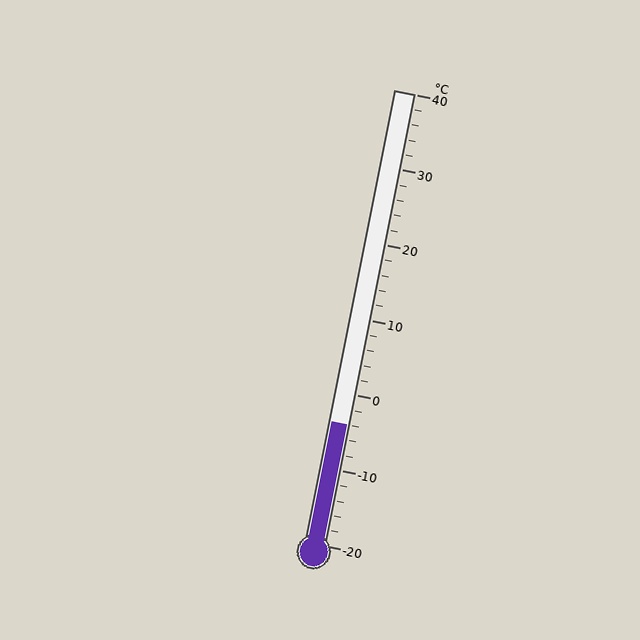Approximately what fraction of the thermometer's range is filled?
The thermometer is filled to approximately 25% of its range.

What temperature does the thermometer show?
The thermometer shows approximately -4°C.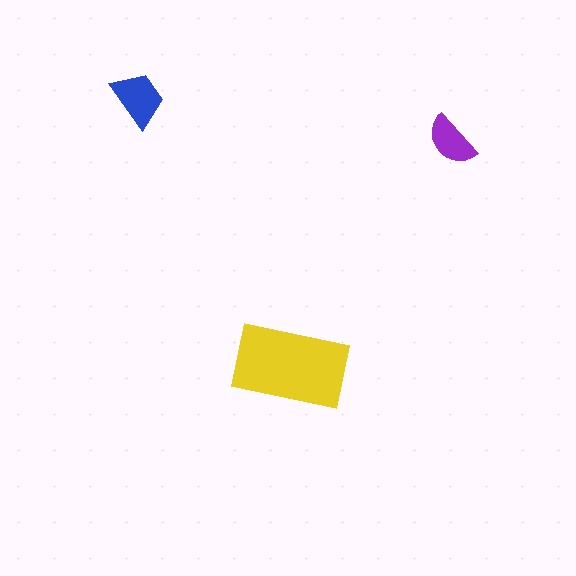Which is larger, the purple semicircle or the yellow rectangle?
The yellow rectangle.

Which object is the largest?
The yellow rectangle.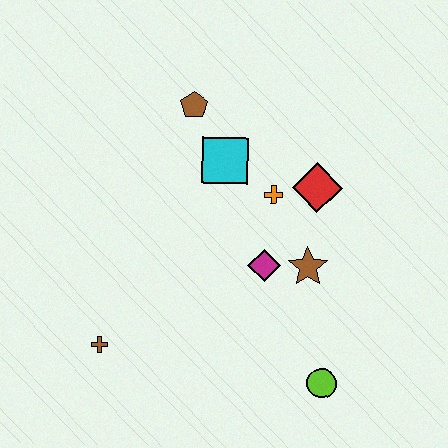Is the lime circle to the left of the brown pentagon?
No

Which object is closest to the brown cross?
The magenta diamond is closest to the brown cross.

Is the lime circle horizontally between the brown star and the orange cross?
No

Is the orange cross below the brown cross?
No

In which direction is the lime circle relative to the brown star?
The lime circle is below the brown star.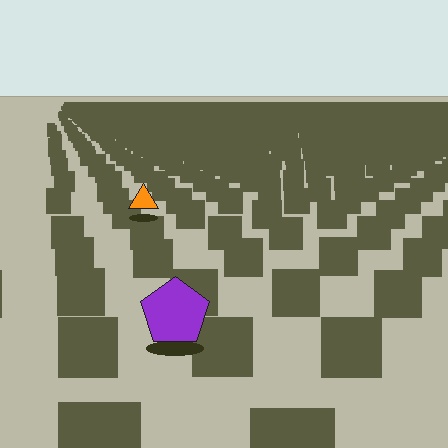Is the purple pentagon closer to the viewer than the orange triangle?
Yes. The purple pentagon is closer — you can tell from the texture gradient: the ground texture is coarser near it.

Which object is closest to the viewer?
The purple pentagon is closest. The texture marks near it are larger and more spread out.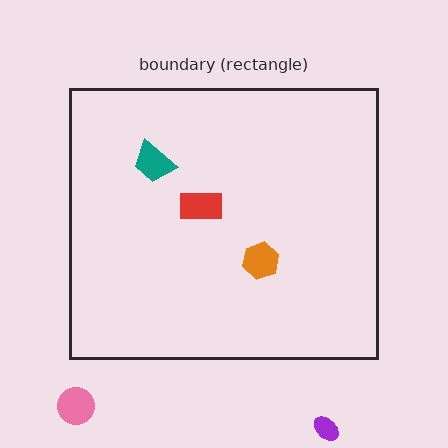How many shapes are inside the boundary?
3 inside, 2 outside.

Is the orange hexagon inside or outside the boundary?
Inside.